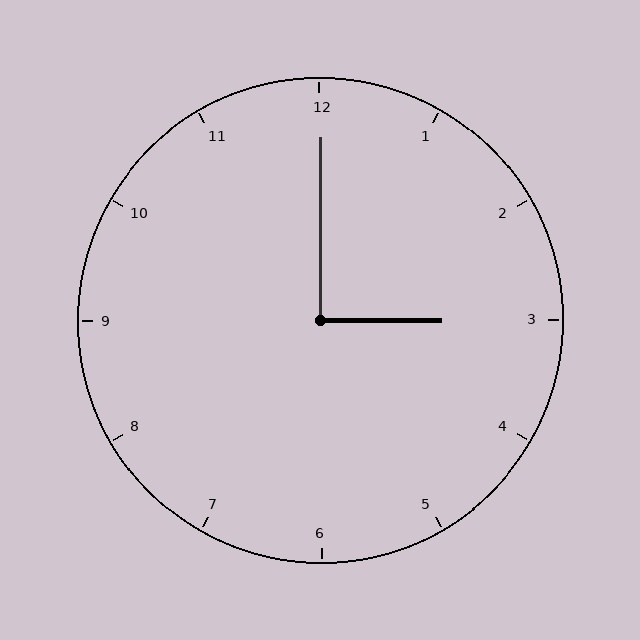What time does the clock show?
3:00.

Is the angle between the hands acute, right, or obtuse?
It is right.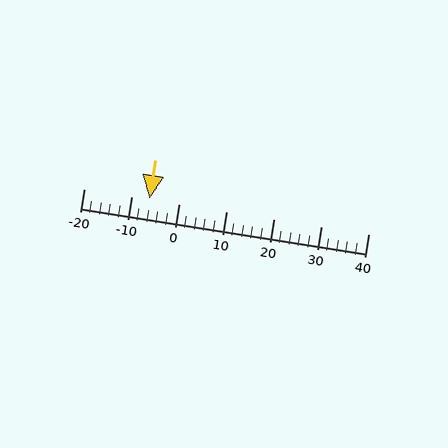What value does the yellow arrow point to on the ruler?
The yellow arrow points to approximately -6.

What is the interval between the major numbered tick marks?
The major tick marks are spaced 10 units apart.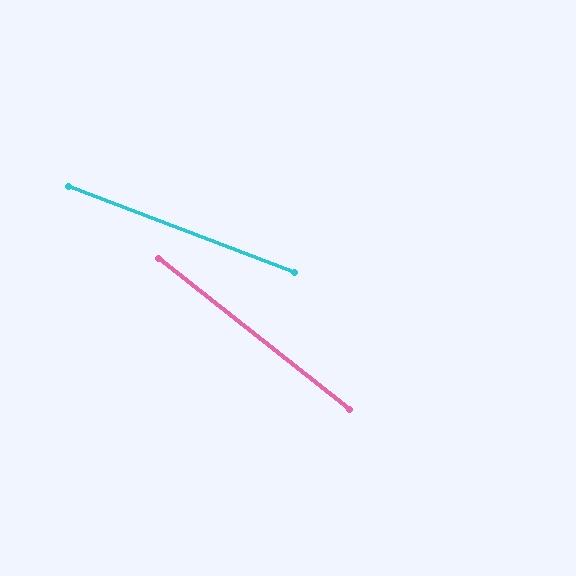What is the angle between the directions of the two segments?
Approximately 17 degrees.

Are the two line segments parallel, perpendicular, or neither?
Neither parallel nor perpendicular — they differ by about 17°.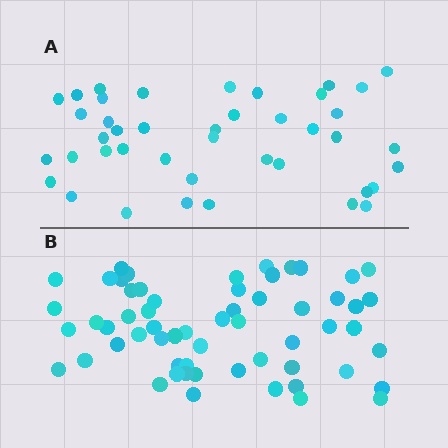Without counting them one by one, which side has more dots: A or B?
Region B (the bottom region) has more dots.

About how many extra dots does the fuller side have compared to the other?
Region B has approximately 15 more dots than region A.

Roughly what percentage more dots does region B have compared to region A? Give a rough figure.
About 40% more.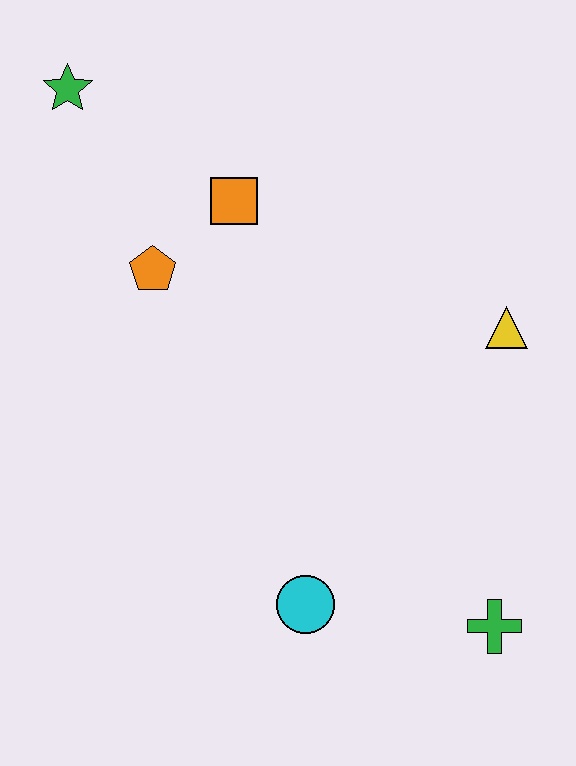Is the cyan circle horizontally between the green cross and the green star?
Yes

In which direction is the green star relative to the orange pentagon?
The green star is above the orange pentagon.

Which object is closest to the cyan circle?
The green cross is closest to the cyan circle.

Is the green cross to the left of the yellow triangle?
Yes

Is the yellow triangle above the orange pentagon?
No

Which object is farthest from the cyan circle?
The green star is farthest from the cyan circle.